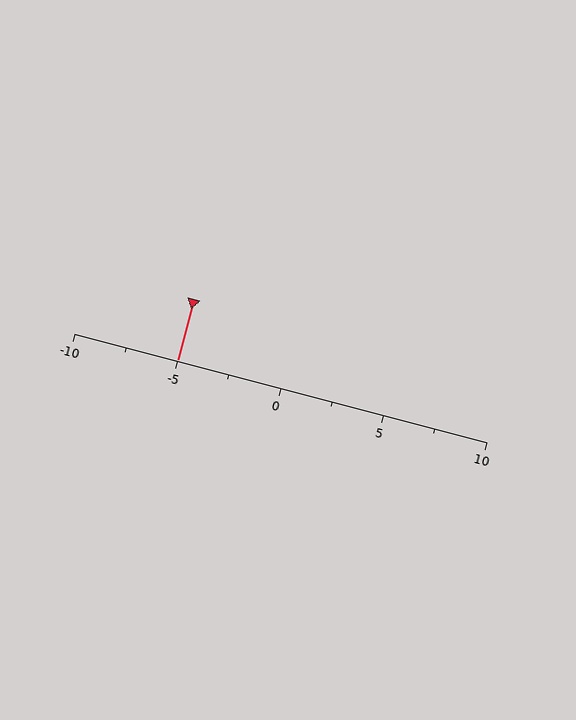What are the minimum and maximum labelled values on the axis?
The axis runs from -10 to 10.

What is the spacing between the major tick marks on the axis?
The major ticks are spaced 5 apart.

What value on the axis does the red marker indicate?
The marker indicates approximately -5.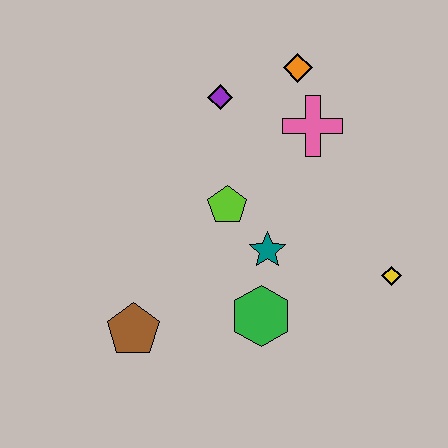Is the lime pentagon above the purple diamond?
No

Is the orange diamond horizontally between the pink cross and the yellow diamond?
No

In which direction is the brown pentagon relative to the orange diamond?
The brown pentagon is below the orange diamond.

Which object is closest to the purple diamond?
The orange diamond is closest to the purple diamond.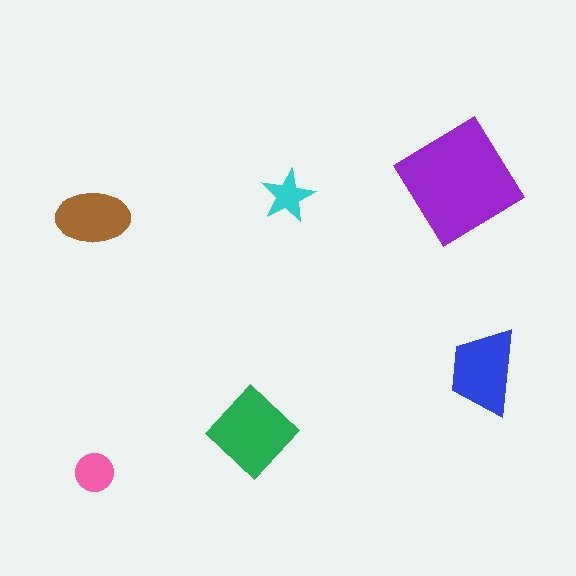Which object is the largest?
The purple diamond.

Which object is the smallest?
The cyan star.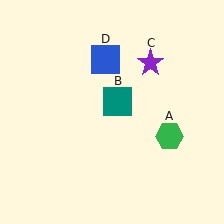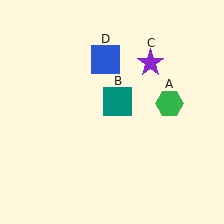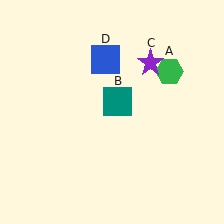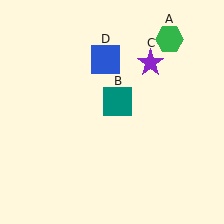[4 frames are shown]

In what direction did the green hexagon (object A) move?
The green hexagon (object A) moved up.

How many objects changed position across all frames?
1 object changed position: green hexagon (object A).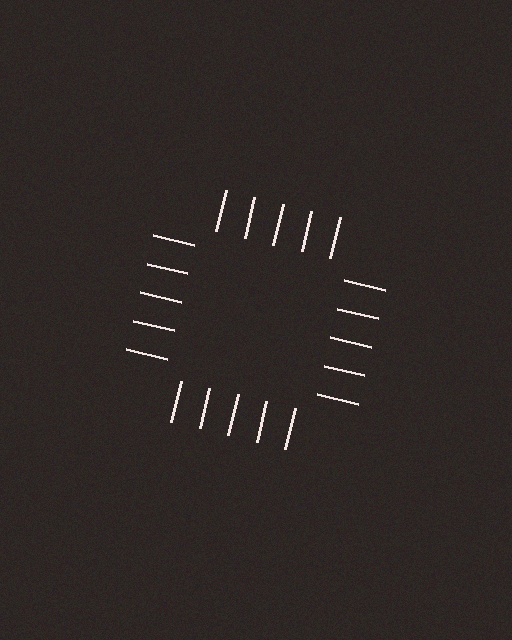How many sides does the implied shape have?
4 sides — the line-ends trace a square.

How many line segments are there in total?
20 — 5 along each of the 4 edges.